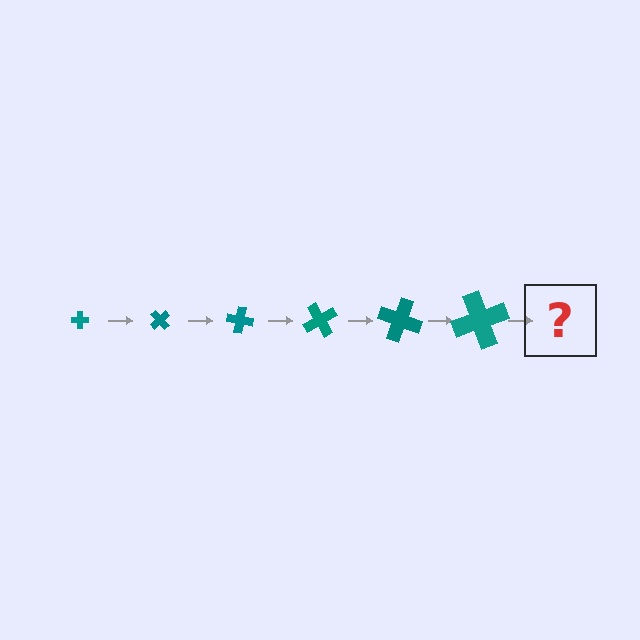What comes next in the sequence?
The next element should be a cross, larger than the previous one and rotated 300 degrees from the start.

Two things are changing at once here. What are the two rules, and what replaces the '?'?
The two rules are that the cross grows larger each step and it rotates 50 degrees each step. The '?' should be a cross, larger than the previous one and rotated 300 degrees from the start.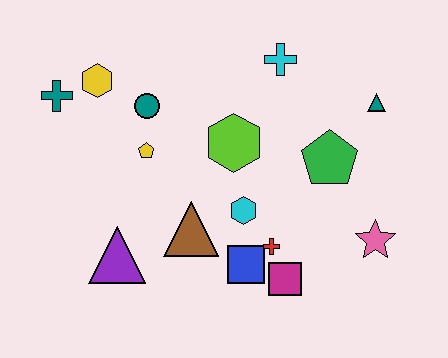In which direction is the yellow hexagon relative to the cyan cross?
The yellow hexagon is to the left of the cyan cross.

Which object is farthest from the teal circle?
The pink star is farthest from the teal circle.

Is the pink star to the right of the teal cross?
Yes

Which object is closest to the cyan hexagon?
The red cross is closest to the cyan hexagon.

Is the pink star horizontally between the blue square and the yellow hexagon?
No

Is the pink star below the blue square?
No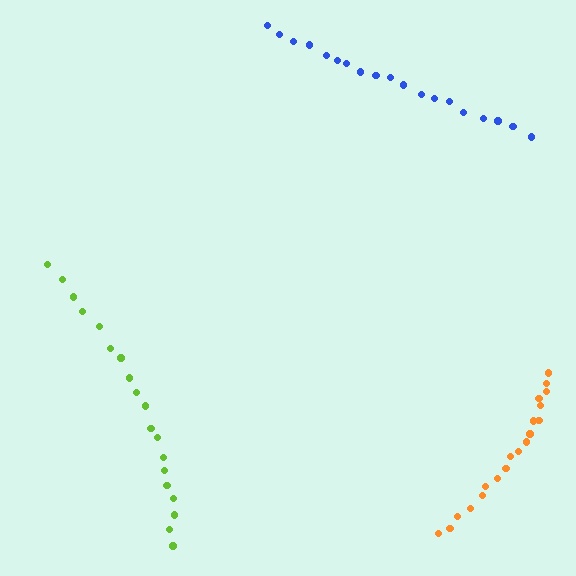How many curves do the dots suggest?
There are 3 distinct paths.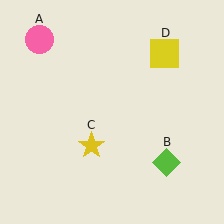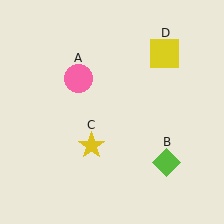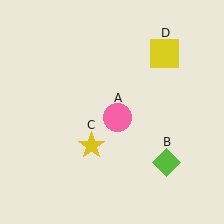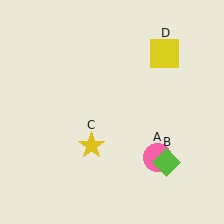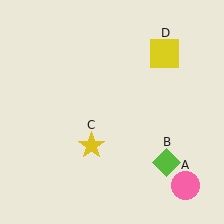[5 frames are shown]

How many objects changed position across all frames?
1 object changed position: pink circle (object A).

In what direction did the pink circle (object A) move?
The pink circle (object A) moved down and to the right.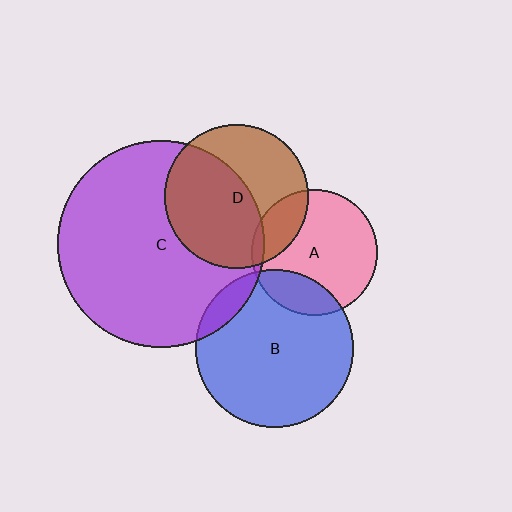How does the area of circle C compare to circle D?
Approximately 2.1 times.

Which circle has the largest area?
Circle C (purple).